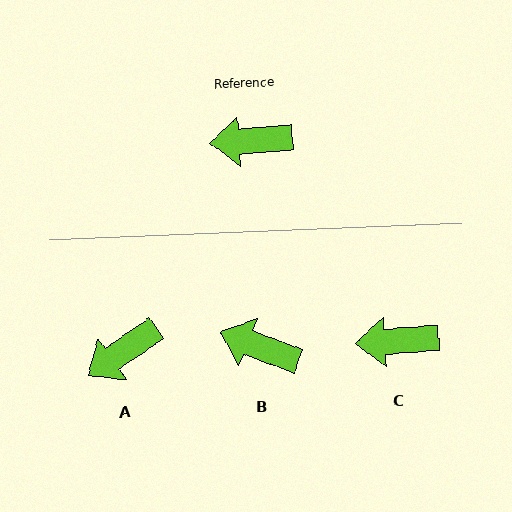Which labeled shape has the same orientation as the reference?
C.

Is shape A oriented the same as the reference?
No, it is off by about 31 degrees.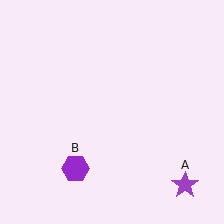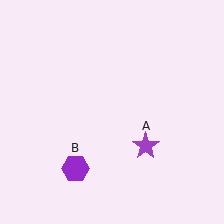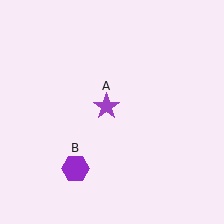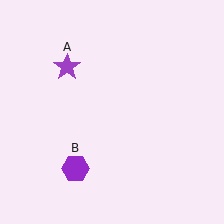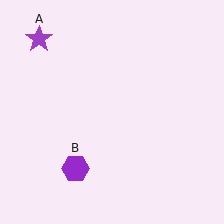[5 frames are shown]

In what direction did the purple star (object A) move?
The purple star (object A) moved up and to the left.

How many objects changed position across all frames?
1 object changed position: purple star (object A).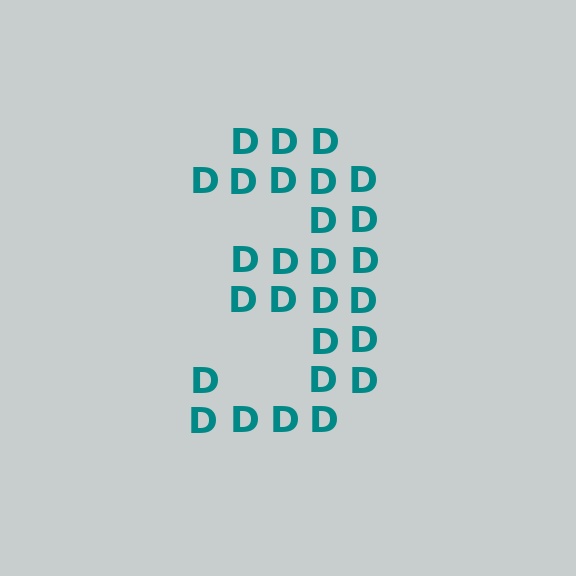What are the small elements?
The small elements are letter D's.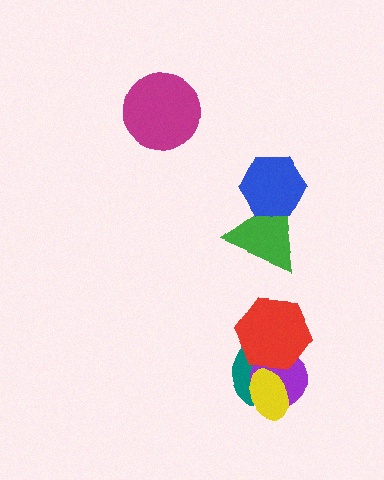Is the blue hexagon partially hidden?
No, no other shape covers it.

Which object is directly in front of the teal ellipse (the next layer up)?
The purple circle is directly in front of the teal ellipse.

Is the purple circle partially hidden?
Yes, it is partially covered by another shape.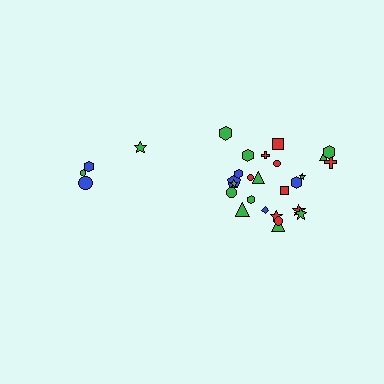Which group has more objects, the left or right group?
The right group.